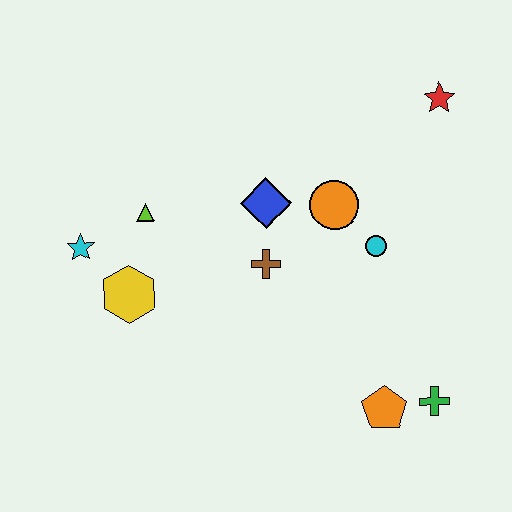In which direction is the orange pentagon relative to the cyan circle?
The orange pentagon is below the cyan circle.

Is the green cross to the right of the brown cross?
Yes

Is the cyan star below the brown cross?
No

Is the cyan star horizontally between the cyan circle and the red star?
No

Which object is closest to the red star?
The orange circle is closest to the red star.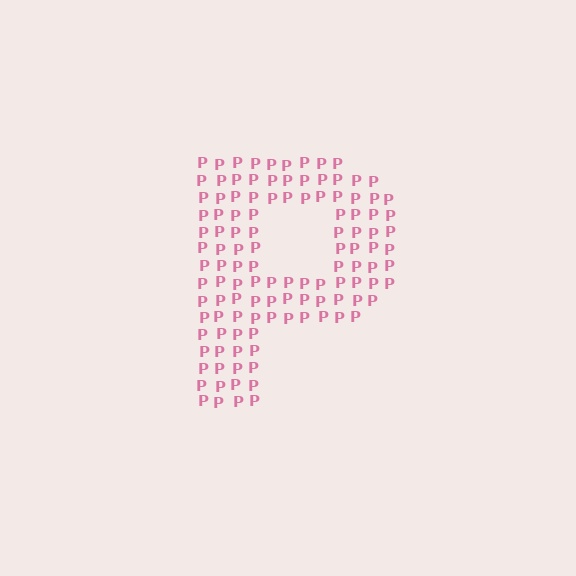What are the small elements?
The small elements are letter P's.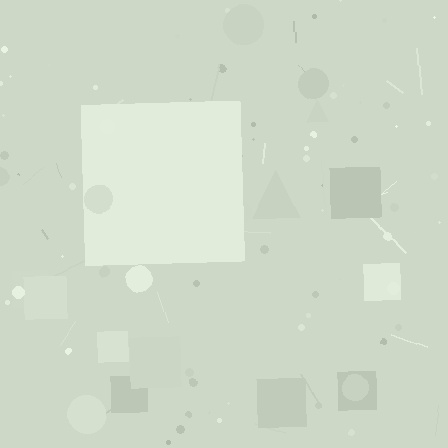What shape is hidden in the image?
A square is hidden in the image.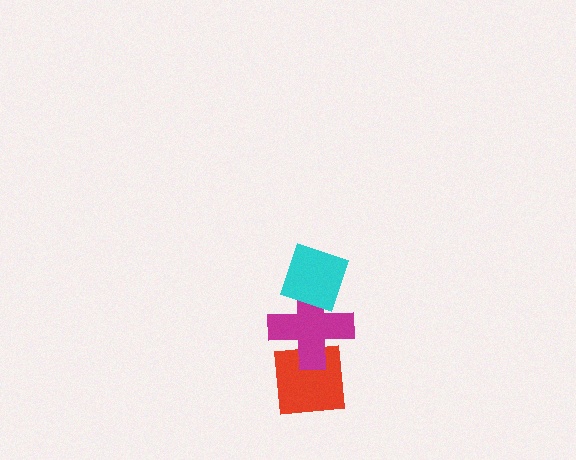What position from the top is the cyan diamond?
The cyan diamond is 1st from the top.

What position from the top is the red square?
The red square is 3rd from the top.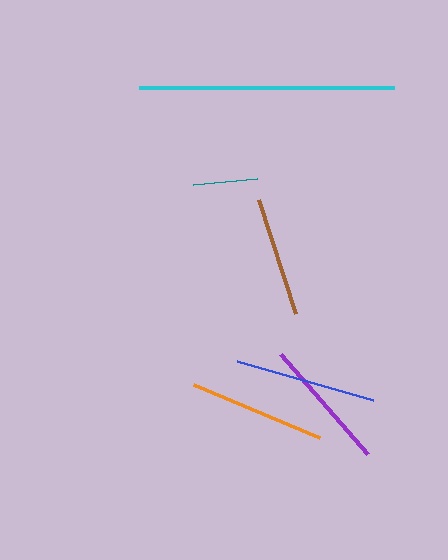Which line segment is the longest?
The cyan line is the longest at approximately 256 pixels.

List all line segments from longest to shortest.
From longest to shortest: cyan, blue, orange, purple, brown, teal.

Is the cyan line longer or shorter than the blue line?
The cyan line is longer than the blue line.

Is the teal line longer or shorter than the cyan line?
The cyan line is longer than the teal line.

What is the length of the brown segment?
The brown segment is approximately 120 pixels long.